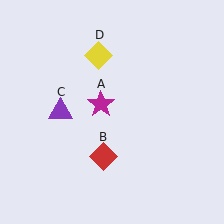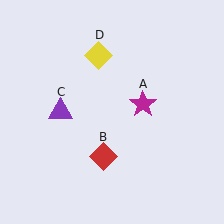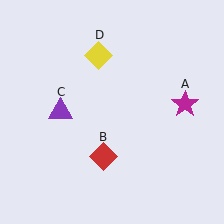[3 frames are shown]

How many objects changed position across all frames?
1 object changed position: magenta star (object A).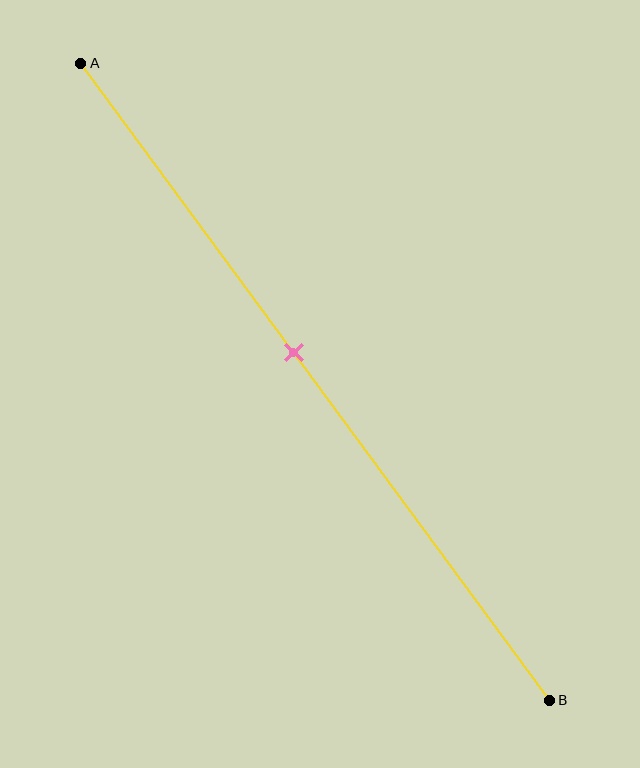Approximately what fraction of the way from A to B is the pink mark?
The pink mark is approximately 45% of the way from A to B.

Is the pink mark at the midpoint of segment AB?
No, the mark is at about 45% from A, not at the 50% midpoint.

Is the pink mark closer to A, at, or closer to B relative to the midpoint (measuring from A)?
The pink mark is closer to point A than the midpoint of segment AB.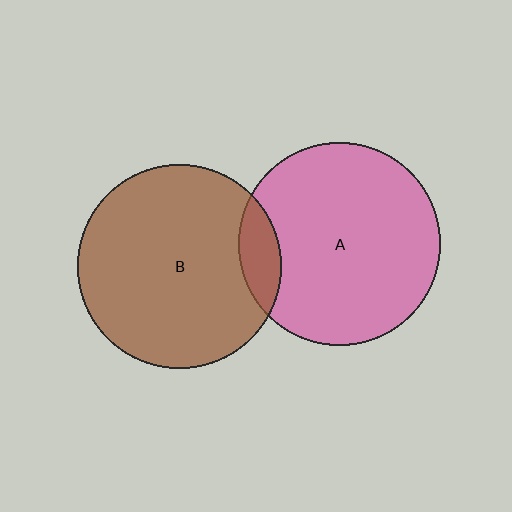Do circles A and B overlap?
Yes.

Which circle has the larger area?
Circle B (brown).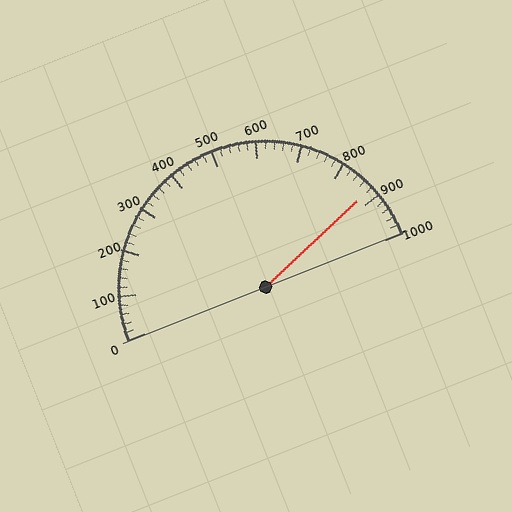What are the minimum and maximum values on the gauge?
The gauge ranges from 0 to 1000.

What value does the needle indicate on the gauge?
The needle indicates approximately 880.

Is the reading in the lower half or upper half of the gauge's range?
The reading is in the upper half of the range (0 to 1000).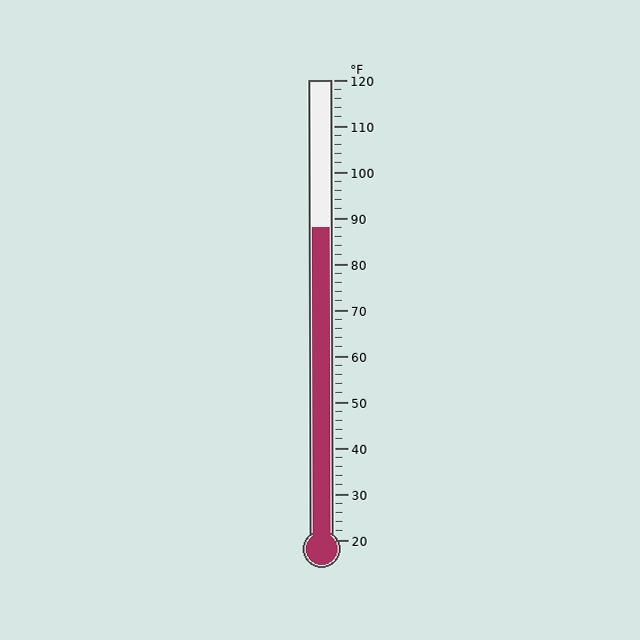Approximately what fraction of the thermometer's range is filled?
The thermometer is filled to approximately 70% of its range.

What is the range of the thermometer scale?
The thermometer scale ranges from 20°F to 120°F.